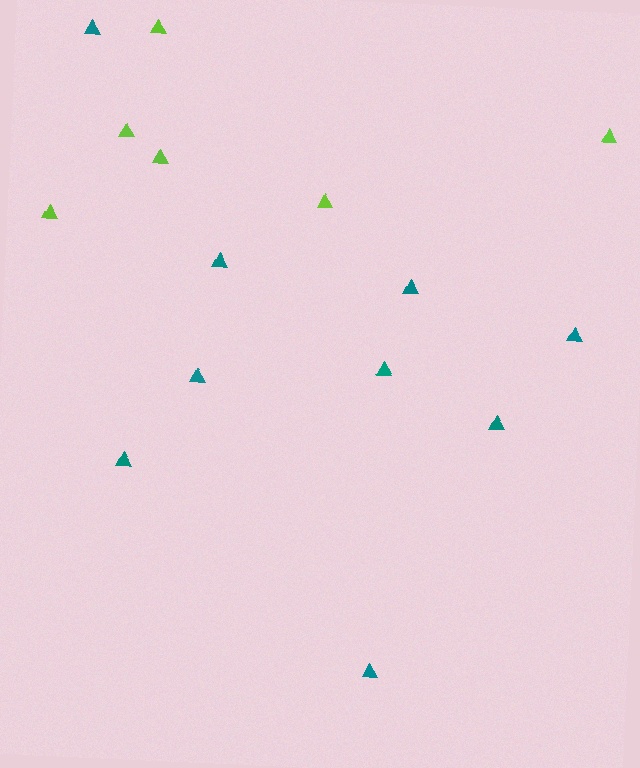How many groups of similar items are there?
There are 2 groups: one group of teal triangles (9) and one group of lime triangles (6).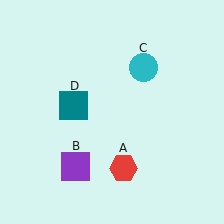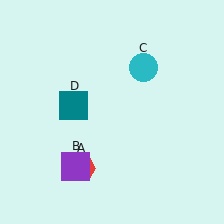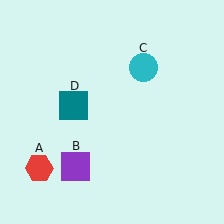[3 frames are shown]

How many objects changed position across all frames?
1 object changed position: red hexagon (object A).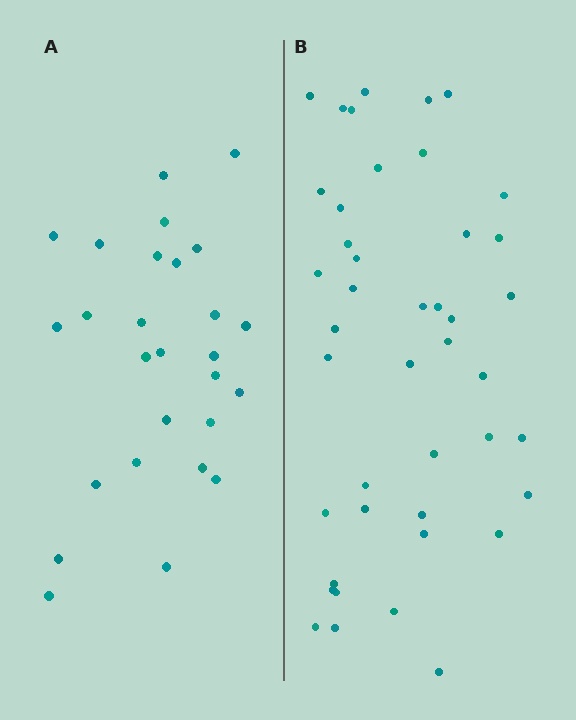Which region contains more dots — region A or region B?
Region B (the right region) has more dots.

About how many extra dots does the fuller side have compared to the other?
Region B has approximately 15 more dots than region A.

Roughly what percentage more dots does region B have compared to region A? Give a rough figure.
About 60% more.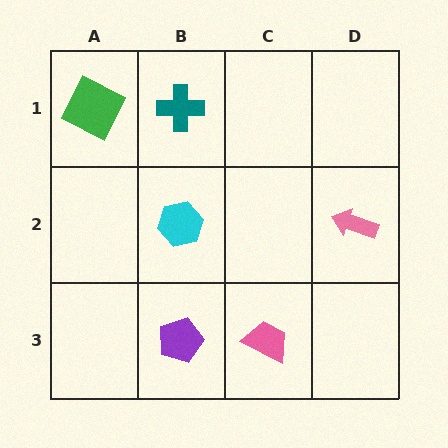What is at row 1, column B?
A teal cross.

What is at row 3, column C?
A pink trapezoid.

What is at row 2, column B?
A cyan hexagon.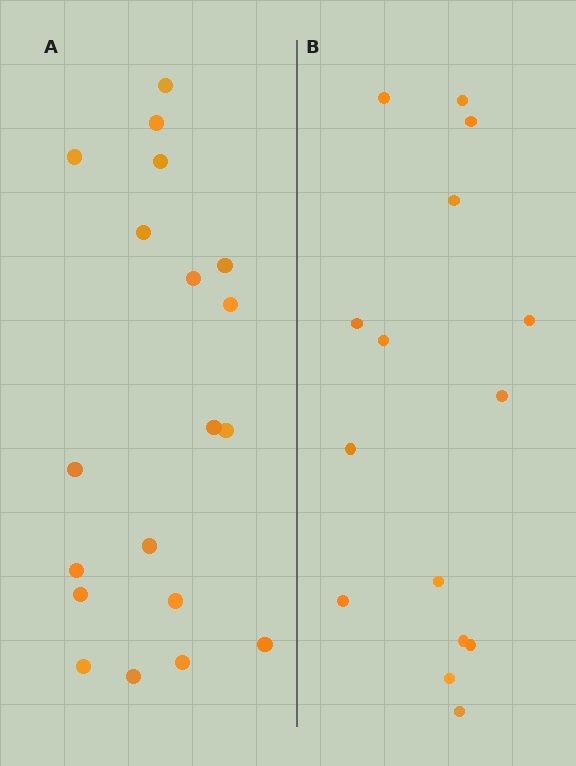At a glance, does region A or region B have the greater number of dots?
Region A (the left region) has more dots.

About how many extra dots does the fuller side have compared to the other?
Region A has about 4 more dots than region B.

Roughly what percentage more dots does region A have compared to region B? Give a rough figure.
About 25% more.